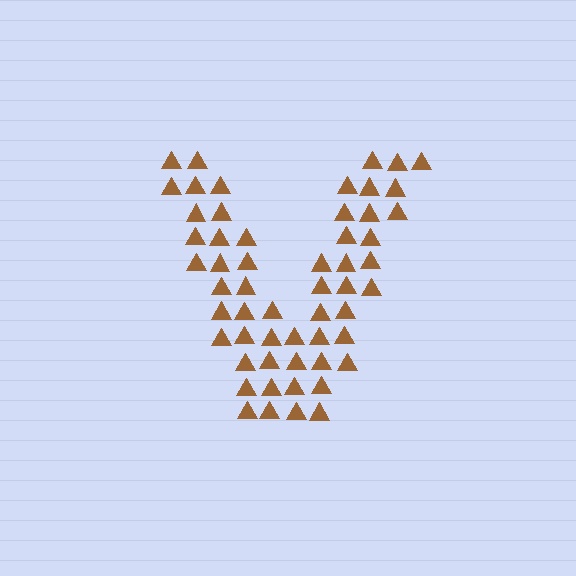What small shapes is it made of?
It is made of small triangles.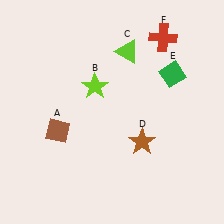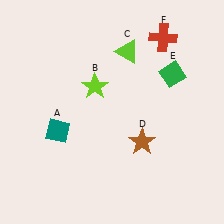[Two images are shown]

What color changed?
The diamond (A) changed from brown in Image 1 to teal in Image 2.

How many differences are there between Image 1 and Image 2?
There is 1 difference between the two images.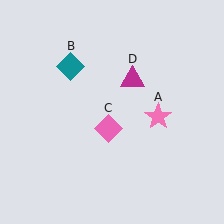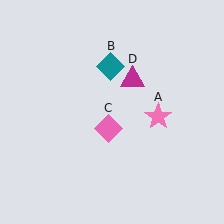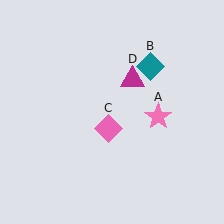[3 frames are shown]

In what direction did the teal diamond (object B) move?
The teal diamond (object B) moved right.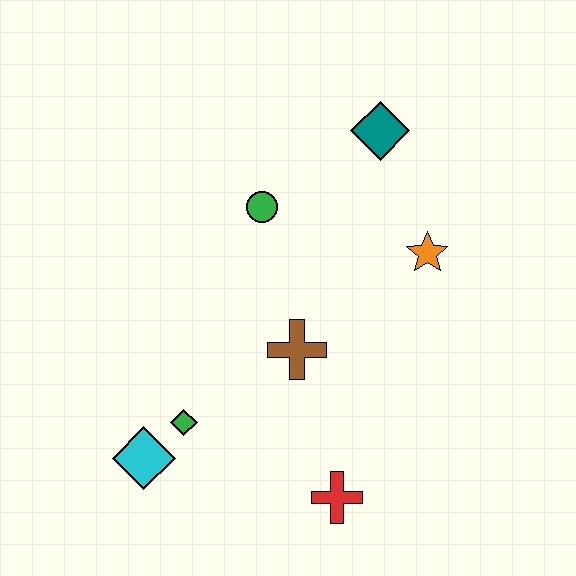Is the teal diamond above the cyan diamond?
Yes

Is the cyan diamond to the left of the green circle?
Yes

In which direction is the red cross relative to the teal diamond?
The red cross is below the teal diamond.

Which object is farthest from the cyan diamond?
The teal diamond is farthest from the cyan diamond.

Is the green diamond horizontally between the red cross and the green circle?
No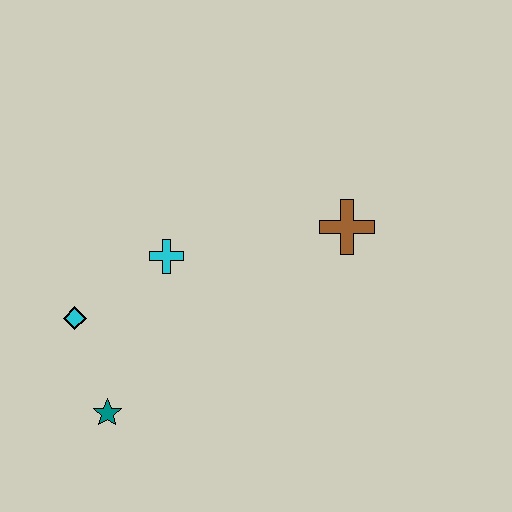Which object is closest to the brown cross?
The cyan cross is closest to the brown cross.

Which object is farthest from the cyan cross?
The brown cross is farthest from the cyan cross.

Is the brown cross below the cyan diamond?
No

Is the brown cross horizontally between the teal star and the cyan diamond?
No